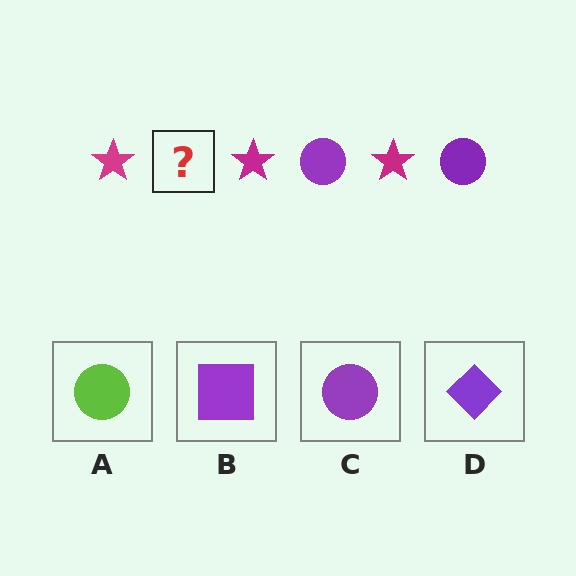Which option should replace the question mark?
Option C.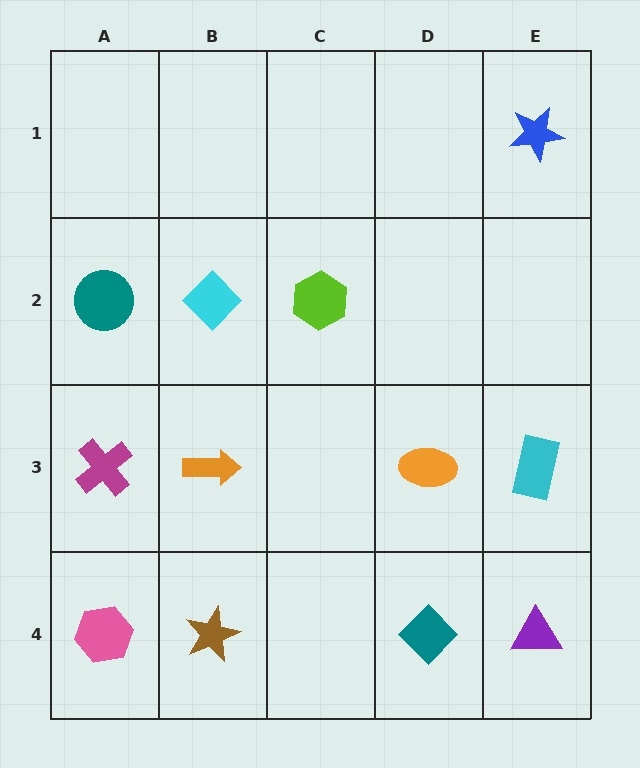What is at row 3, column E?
A cyan rectangle.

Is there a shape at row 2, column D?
No, that cell is empty.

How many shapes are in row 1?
1 shape.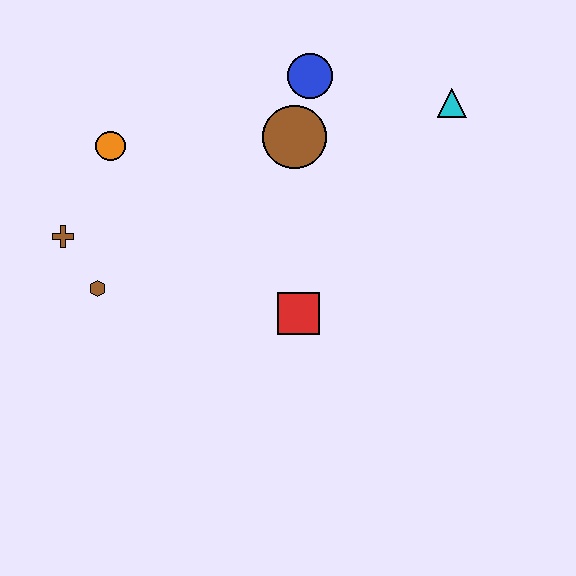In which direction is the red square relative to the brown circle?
The red square is below the brown circle.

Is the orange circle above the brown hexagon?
Yes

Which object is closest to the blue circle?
The brown circle is closest to the blue circle.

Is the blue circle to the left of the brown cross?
No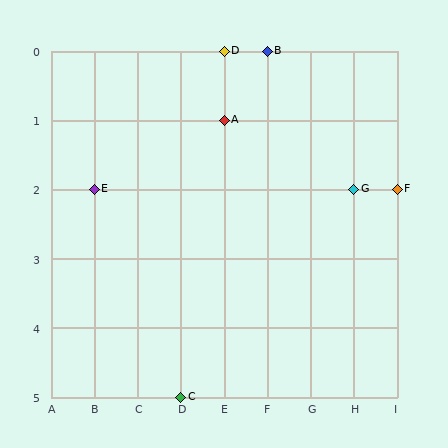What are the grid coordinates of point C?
Point C is at grid coordinates (D, 5).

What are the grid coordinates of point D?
Point D is at grid coordinates (E, 0).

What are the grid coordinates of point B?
Point B is at grid coordinates (F, 0).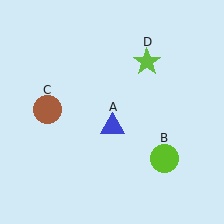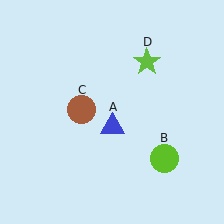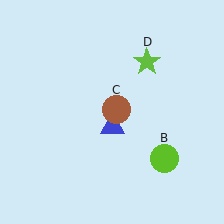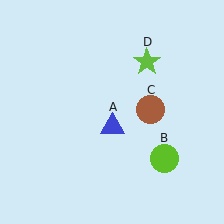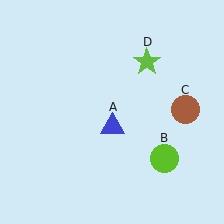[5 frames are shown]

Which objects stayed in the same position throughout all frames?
Blue triangle (object A) and lime circle (object B) and lime star (object D) remained stationary.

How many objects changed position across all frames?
1 object changed position: brown circle (object C).